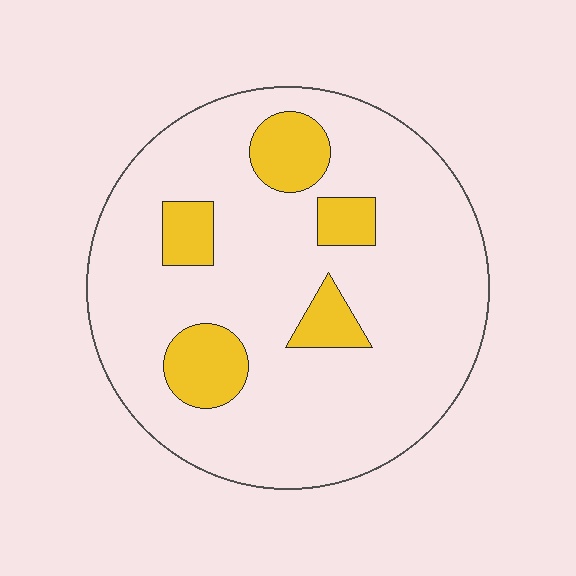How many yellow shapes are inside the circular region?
5.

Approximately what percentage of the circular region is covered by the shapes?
Approximately 15%.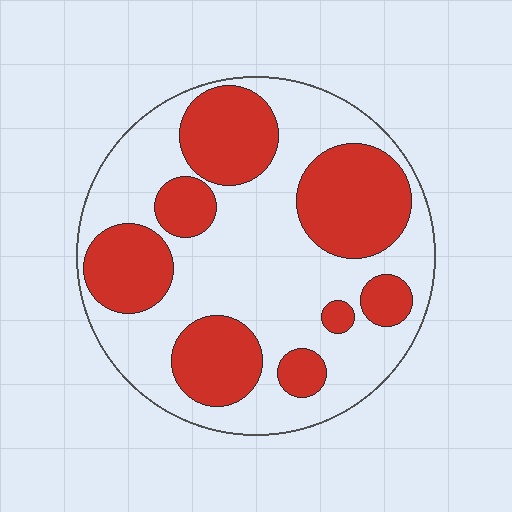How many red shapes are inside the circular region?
8.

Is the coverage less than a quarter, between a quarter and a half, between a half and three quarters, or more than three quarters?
Between a quarter and a half.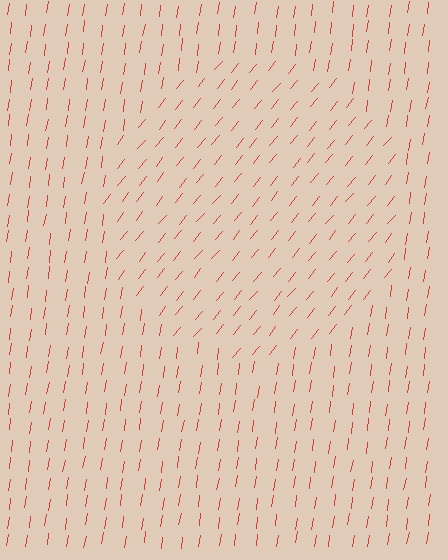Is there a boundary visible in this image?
Yes, there is a texture boundary formed by a change in line orientation.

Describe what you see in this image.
The image is filled with small red line segments. A circle region in the image has lines oriented differently from the surrounding lines, creating a visible texture boundary.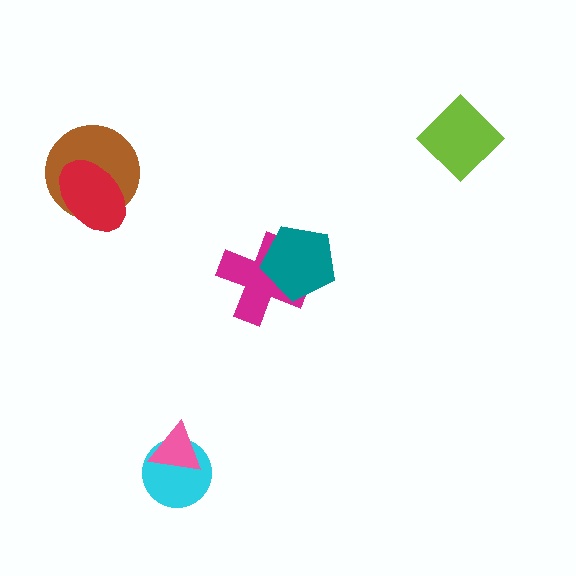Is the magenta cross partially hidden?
Yes, it is partially covered by another shape.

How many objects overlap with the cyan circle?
1 object overlaps with the cyan circle.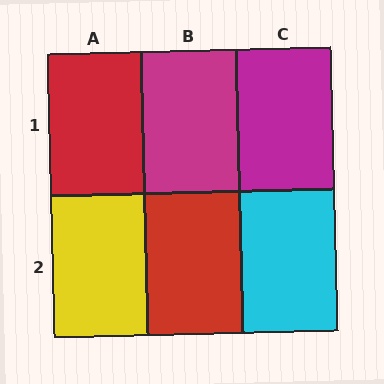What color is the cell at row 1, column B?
Magenta.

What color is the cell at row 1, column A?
Red.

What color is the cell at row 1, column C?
Magenta.